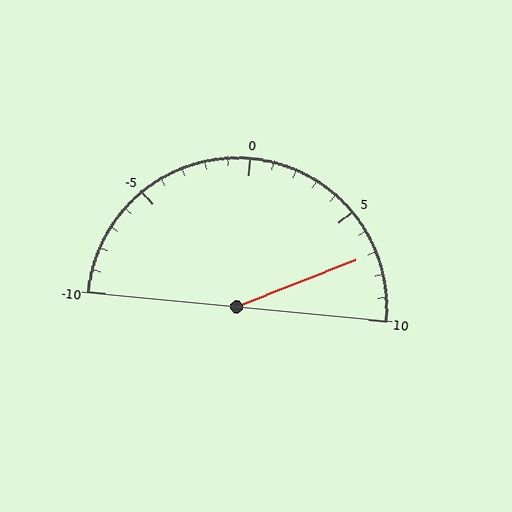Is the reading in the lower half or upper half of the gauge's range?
The reading is in the upper half of the range (-10 to 10).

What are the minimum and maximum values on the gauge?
The gauge ranges from -10 to 10.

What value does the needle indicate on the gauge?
The needle indicates approximately 7.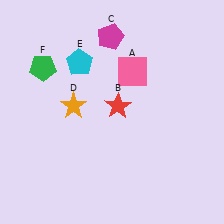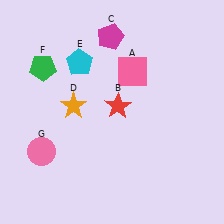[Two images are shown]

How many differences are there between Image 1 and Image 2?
There is 1 difference between the two images.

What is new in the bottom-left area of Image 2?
A pink circle (G) was added in the bottom-left area of Image 2.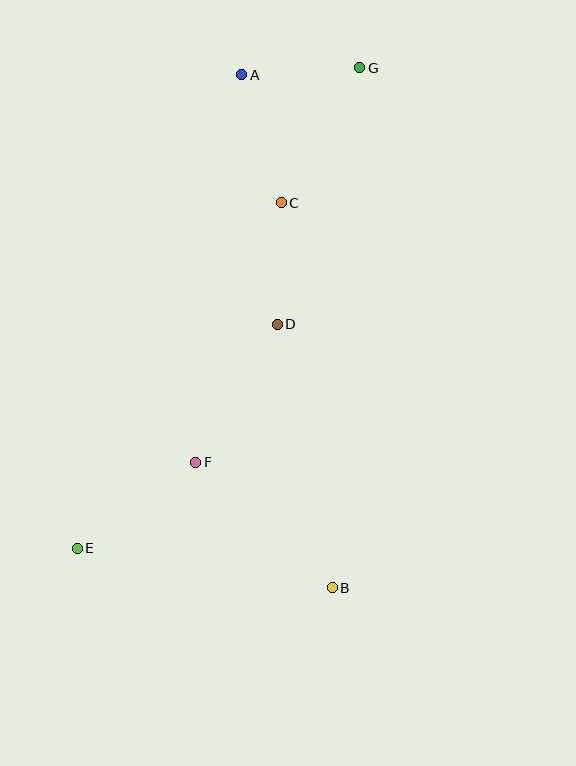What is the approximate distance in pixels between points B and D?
The distance between B and D is approximately 269 pixels.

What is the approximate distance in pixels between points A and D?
The distance between A and D is approximately 252 pixels.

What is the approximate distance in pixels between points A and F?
The distance between A and F is approximately 390 pixels.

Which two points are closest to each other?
Points A and G are closest to each other.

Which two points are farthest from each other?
Points E and G are farthest from each other.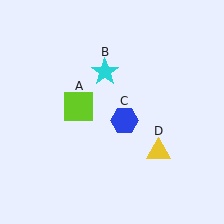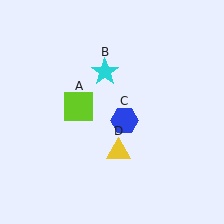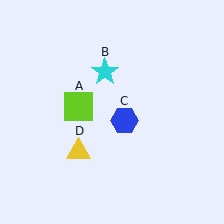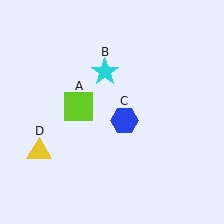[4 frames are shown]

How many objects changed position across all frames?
1 object changed position: yellow triangle (object D).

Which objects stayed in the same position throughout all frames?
Lime square (object A) and cyan star (object B) and blue hexagon (object C) remained stationary.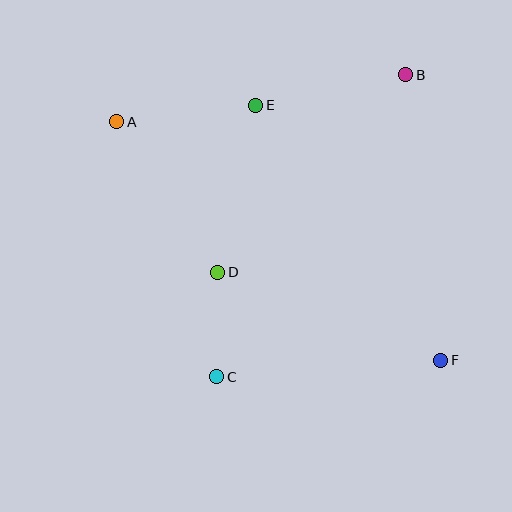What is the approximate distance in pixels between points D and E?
The distance between D and E is approximately 172 pixels.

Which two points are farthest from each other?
Points A and F are farthest from each other.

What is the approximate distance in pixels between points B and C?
The distance between B and C is approximately 356 pixels.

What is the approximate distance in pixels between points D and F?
The distance between D and F is approximately 240 pixels.